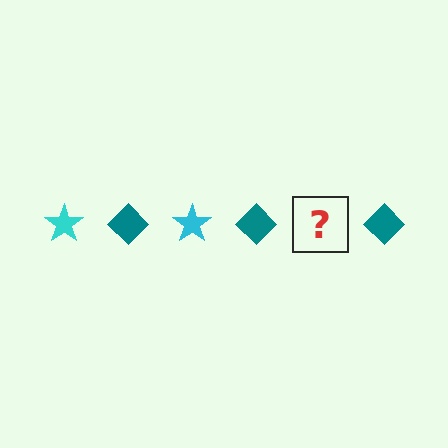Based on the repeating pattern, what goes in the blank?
The blank should be a cyan star.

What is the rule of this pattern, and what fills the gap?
The rule is that the pattern alternates between cyan star and teal diamond. The gap should be filled with a cyan star.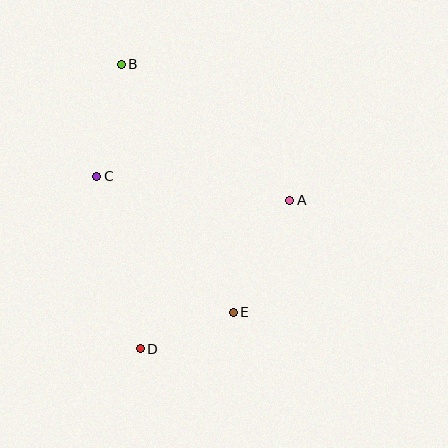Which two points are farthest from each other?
Points B and D are farthest from each other.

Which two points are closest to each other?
Points D and E are closest to each other.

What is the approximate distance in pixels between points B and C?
The distance between B and C is approximately 115 pixels.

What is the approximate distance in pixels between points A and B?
The distance between A and B is approximately 216 pixels.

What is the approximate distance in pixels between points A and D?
The distance between A and D is approximately 211 pixels.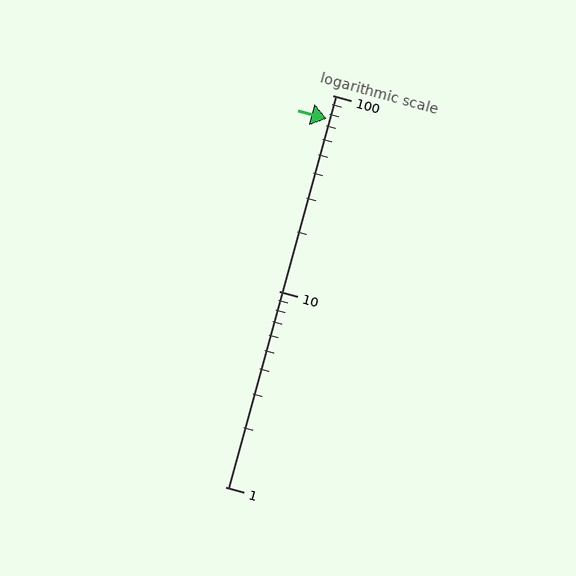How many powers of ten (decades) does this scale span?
The scale spans 2 decades, from 1 to 100.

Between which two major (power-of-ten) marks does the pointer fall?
The pointer is between 10 and 100.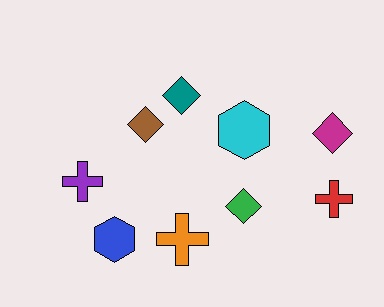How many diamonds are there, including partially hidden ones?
There are 4 diamonds.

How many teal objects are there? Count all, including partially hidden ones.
There is 1 teal object.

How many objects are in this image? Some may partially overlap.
There are 9 objects.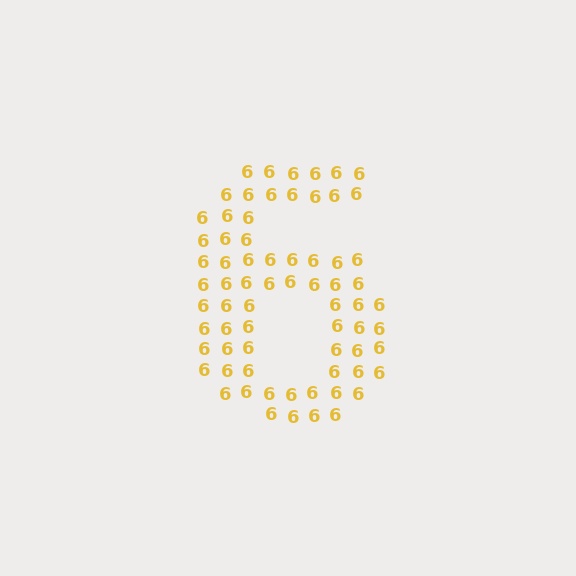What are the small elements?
The small elements are digit 6's.